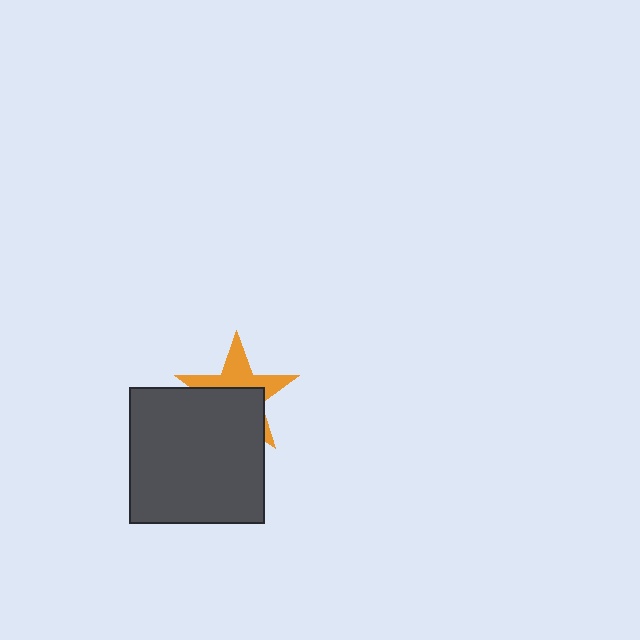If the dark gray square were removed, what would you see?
You would see the complete orange star.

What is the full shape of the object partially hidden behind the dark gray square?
The partially hidden object is an orange star.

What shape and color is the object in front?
The object in front is a dark gray square.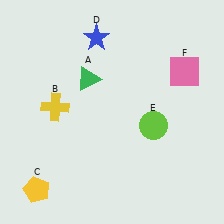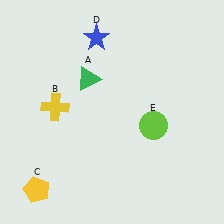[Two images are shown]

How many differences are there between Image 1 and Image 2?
There is 1 difference between the two images.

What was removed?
The pink square (F) was removed in Image 2.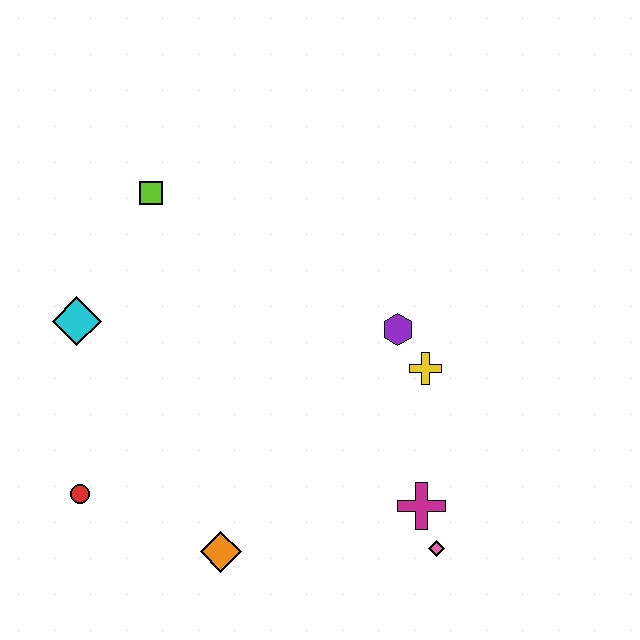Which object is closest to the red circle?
The orange diamond is closest to the red circle.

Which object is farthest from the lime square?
The pink diamond is farthest from the lime square.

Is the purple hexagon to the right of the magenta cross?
No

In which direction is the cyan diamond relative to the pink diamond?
The cyan diamond is to the left of the pink diamond.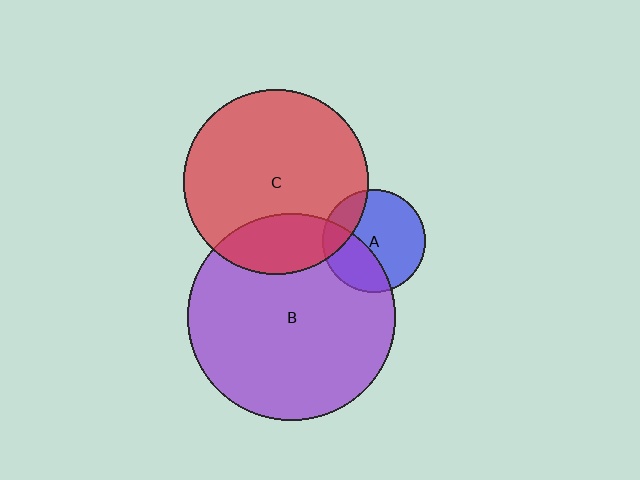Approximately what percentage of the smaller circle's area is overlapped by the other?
Approximately 35%.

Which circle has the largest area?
Circle B (purple).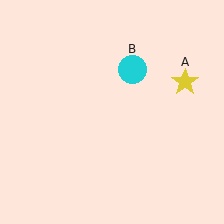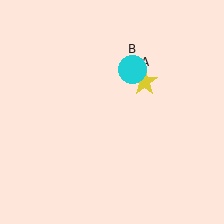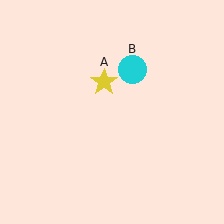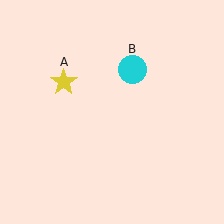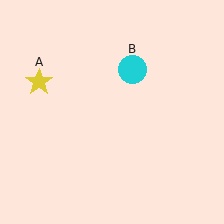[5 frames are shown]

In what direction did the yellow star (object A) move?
The yellow star (object A) moved left.